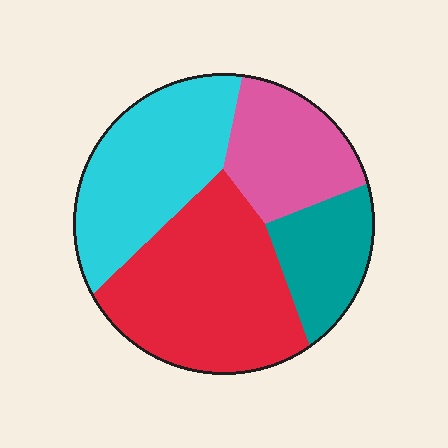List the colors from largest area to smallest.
From largest to smallest: red, cyan, pink, teal.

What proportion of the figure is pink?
Pink takes up less than a quarter of the figure.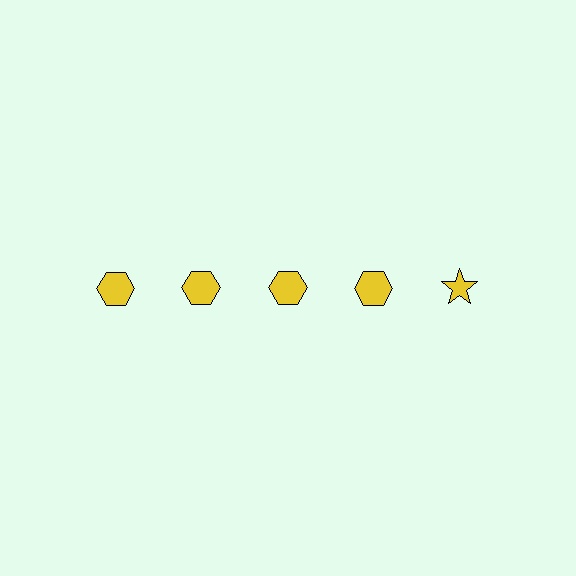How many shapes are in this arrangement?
There are 5 shapes arranged in a grid pattern.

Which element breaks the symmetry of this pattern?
The yellow star in the top row, rightmost column breaks the symmetry. All other shapes are yellow hexagons.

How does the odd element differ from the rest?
It has a different shape: star instead of hexagon.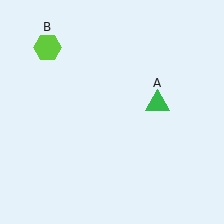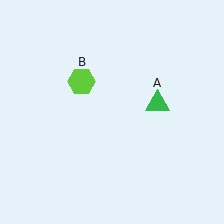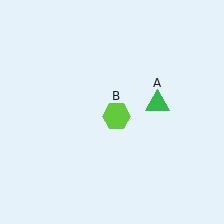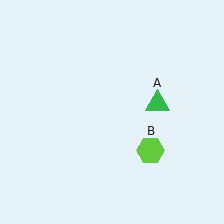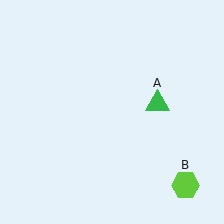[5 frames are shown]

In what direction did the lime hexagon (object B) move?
The lime hexagon (object B) moved down and to the right.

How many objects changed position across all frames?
1 object changed position: lime hexagon (object B).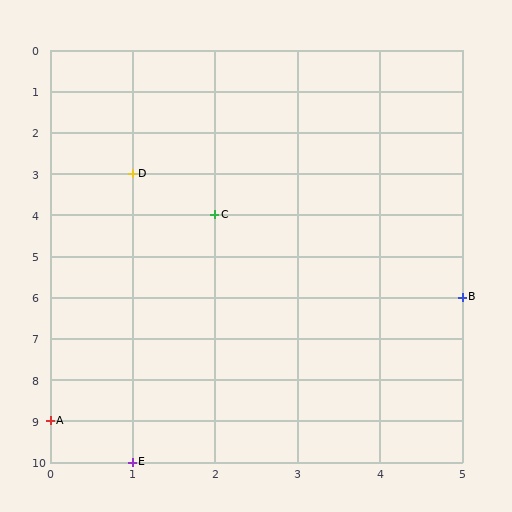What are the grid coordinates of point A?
Point A is at grid coordinates (0, 9).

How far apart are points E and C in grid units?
Points E and C are 1 column and 6 rows apart (about 6.1 grid units diagonally).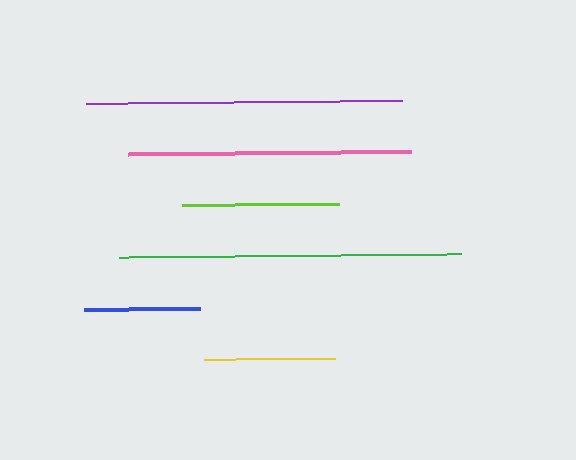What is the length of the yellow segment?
The yellow segment is approximately 131 pixels long.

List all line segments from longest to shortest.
From longest to shortest: green, purple, pink, lime, yellow, blue.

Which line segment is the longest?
The green line is the longest at approximately 342 pixels.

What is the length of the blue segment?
The blue segment is approximately 117 pixels long.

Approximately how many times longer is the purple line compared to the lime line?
The purple line is approximately 2.0 times the length of the lime line.